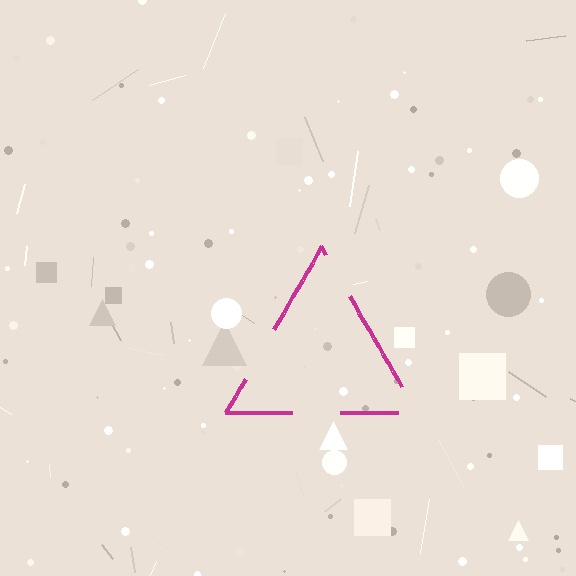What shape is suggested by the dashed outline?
The dashed outline suggests a triangle.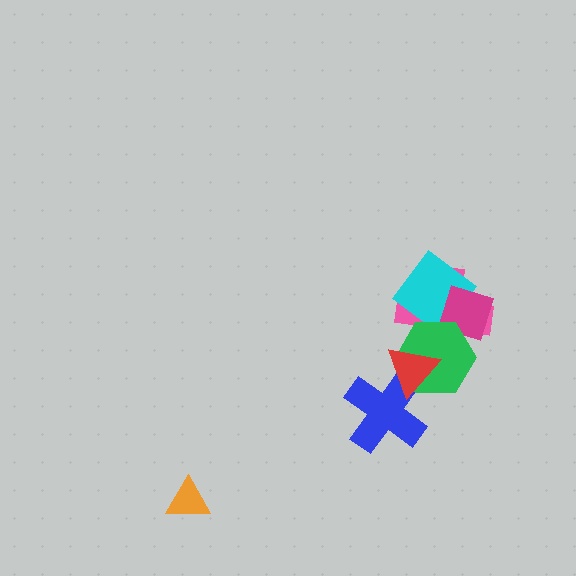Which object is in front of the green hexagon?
The red triangle is in front of the green hexagon.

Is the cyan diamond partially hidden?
Yes, it is partially covered by another shape.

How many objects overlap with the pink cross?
4 objects overlap with the pink cross.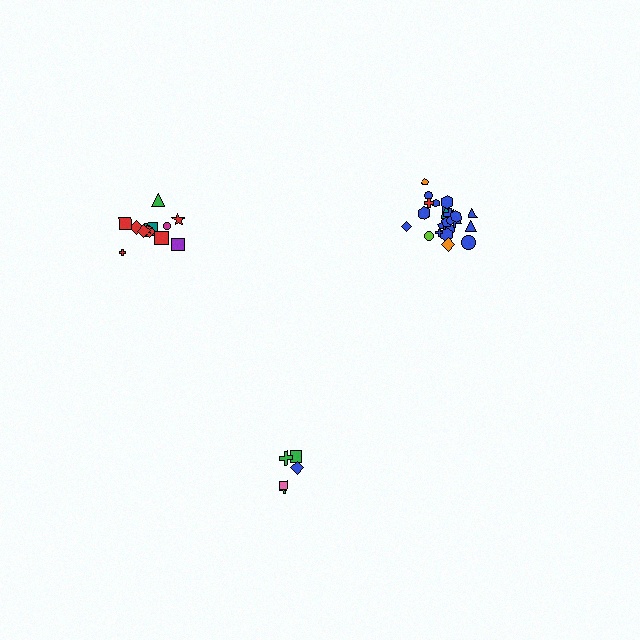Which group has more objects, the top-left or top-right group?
The top-right group.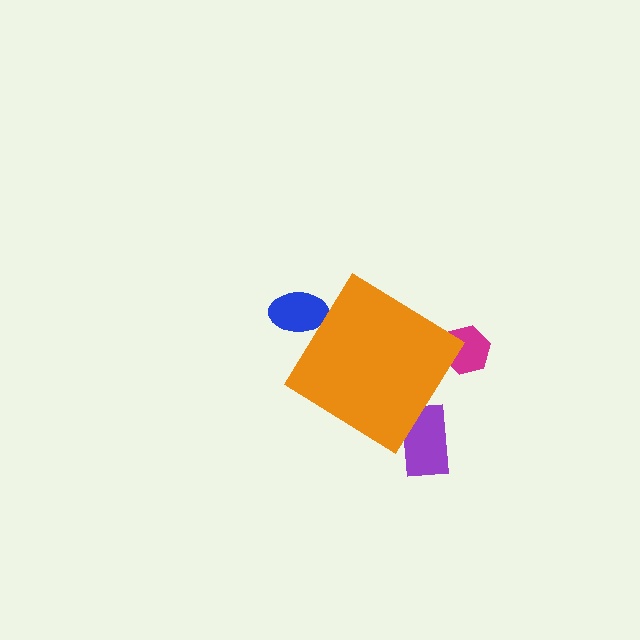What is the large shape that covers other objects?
An orange diamond.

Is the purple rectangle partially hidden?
Yes, the purple rectangle is partially hidden behind the orange diamond.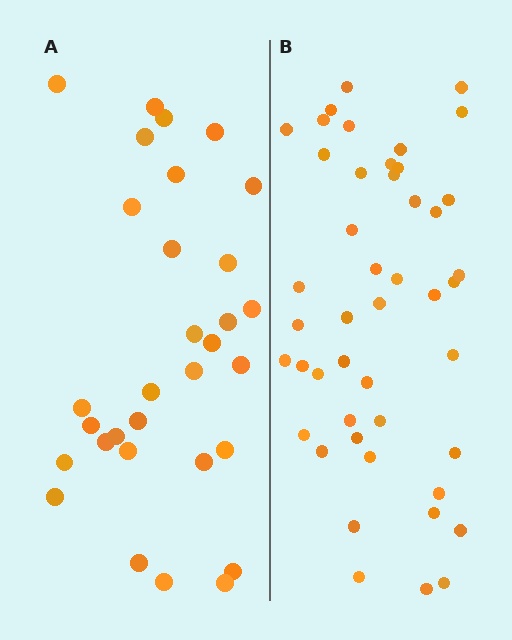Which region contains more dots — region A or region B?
Region B (the right region) has more dots.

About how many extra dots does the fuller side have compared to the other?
Region B has approximately 15 more dots than region A.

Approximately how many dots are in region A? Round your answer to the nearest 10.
About 30 dots. (The exact count is 31, which rounds to 30.)